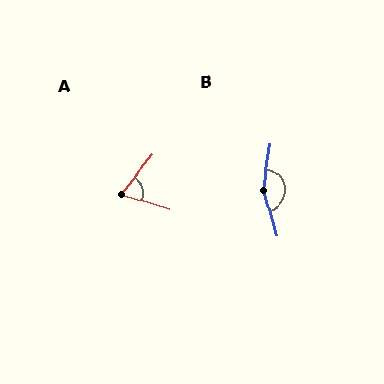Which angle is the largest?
B, at approximately 155 degrees.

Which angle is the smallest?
A, at approximately 69 degrees.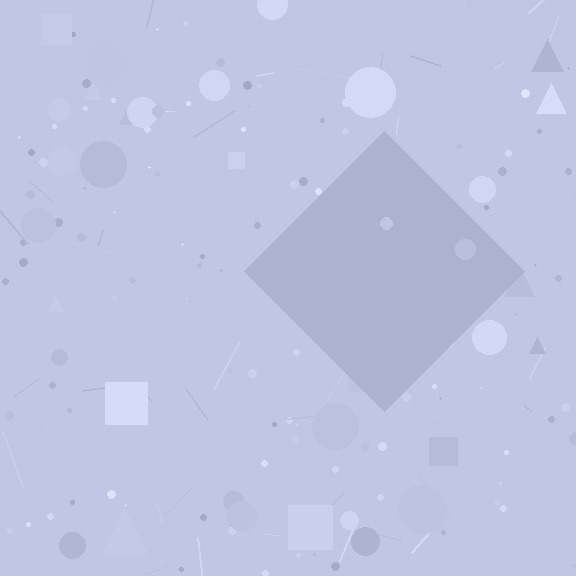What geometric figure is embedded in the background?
A diamond is embedded in the background.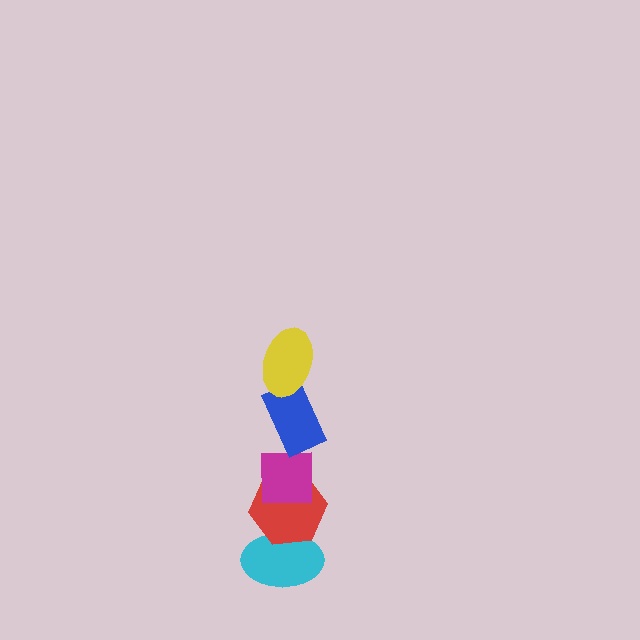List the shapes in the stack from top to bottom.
From top to bottom: the yellow ellipse, the blue rectangle, the magenta square, the red hexagon, the cyan ellipse.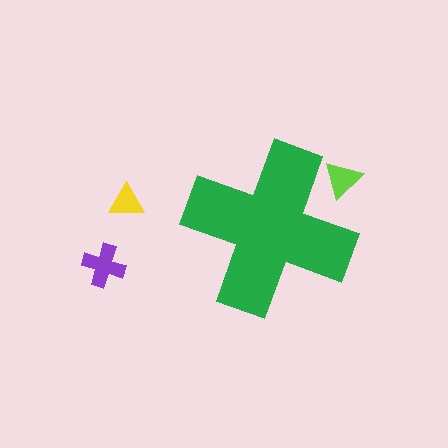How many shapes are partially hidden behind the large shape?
1 shape is partially hidden.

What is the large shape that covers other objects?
A green cross.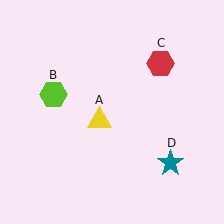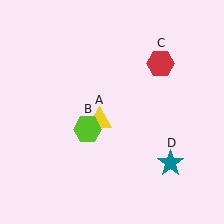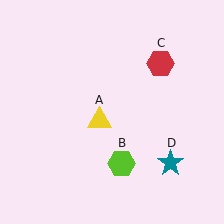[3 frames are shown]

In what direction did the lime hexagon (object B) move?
The lime hexagon (object B) moved down and to the right.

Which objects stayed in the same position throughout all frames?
Yellow triangle (object A) and red hexagon (object C) and teal star (object D) remained stationary.